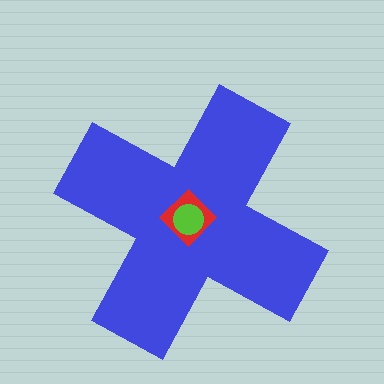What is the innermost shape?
The lime circle.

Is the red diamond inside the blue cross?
Yes.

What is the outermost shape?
The blue cross.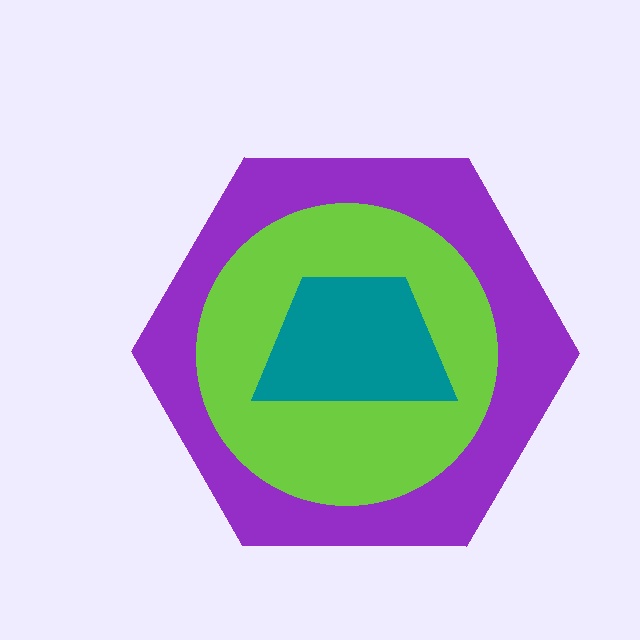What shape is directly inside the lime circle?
The teal trapezoid.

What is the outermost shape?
The purple hexagon.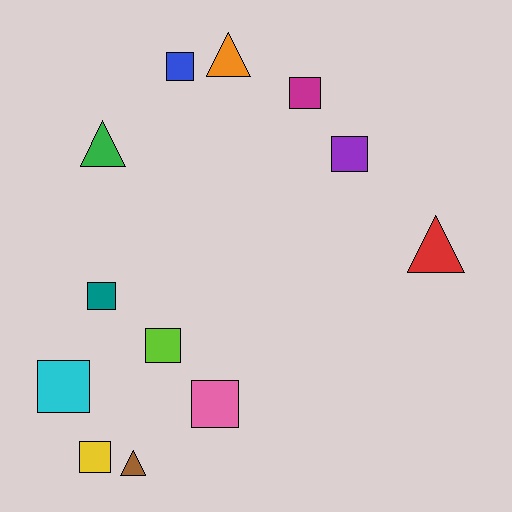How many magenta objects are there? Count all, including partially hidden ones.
There is 1 magenta object.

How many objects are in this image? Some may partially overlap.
There are 12 objects.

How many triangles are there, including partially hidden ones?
There are 4 triangles.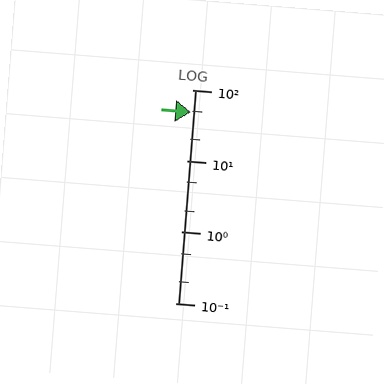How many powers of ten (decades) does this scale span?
The scale spans 3 decades, from 0.1 to 100.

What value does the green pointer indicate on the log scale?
The pointer indicates approximately 49.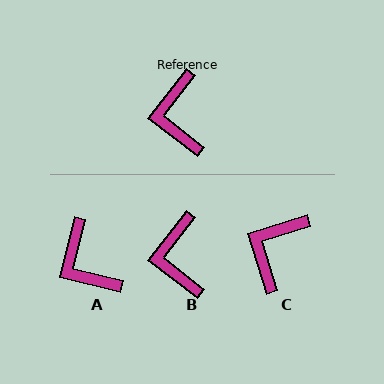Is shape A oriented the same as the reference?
No, it is off by about 24 degrees.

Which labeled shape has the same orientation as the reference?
B.